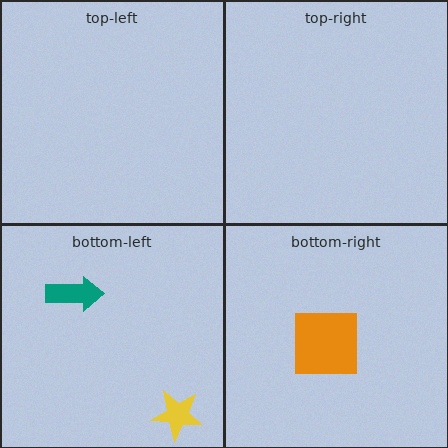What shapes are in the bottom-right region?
The orange square.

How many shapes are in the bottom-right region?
1.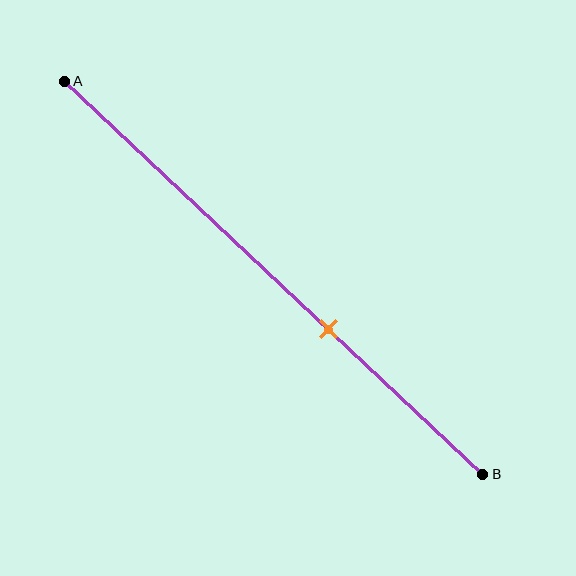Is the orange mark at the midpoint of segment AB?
No, the mark is at about 65% from A, not at the 50% midpoint.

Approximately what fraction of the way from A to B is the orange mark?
The orange mark is approximately 65% of the way from A to B.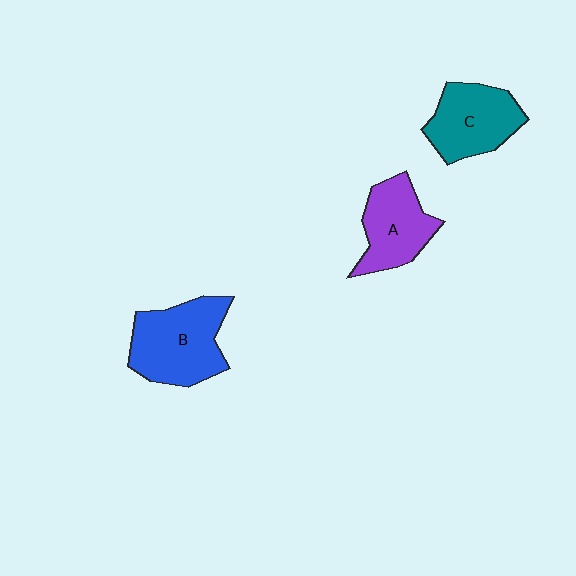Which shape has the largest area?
Shape B (blue).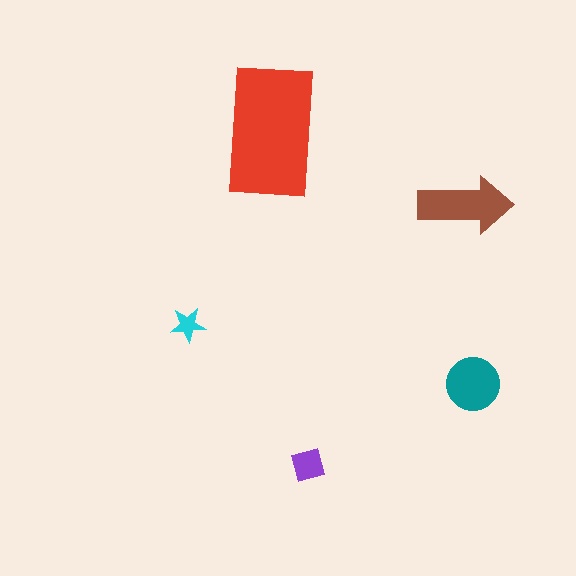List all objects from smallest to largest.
The cyan star, the purple square, the teal circle, the brown arrow, the red rectangle.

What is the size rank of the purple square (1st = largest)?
4th.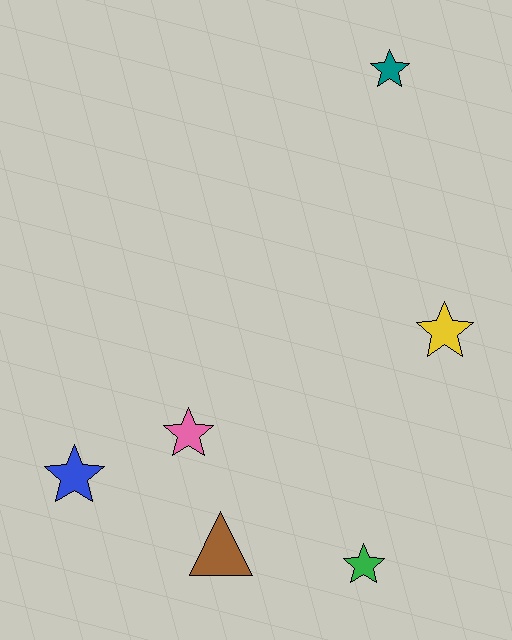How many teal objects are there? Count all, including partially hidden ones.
There is 1 teal object.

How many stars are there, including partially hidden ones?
There are 5 stars.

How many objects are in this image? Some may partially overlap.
There are 6 objects.